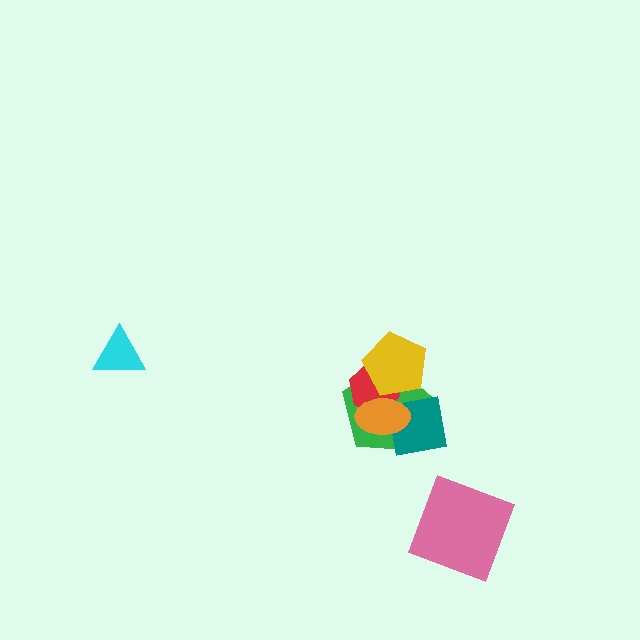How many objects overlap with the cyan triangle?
0 objects overlap with the cyan triangle.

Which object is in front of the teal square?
The orange ellipse is in front of the teal square.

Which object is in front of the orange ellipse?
The yellow pentagon is in front of the orange ellipse.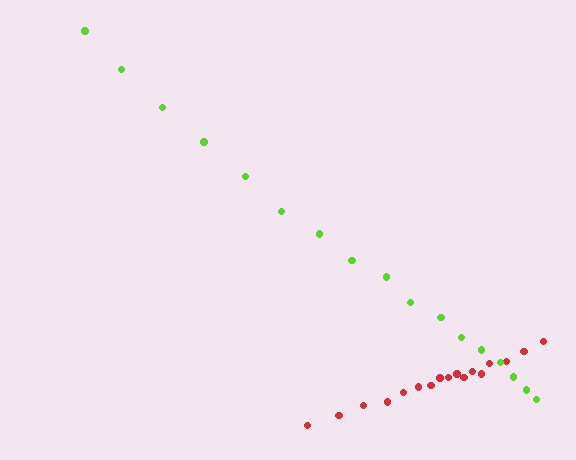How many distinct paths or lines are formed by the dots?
There are 2 distinct paths.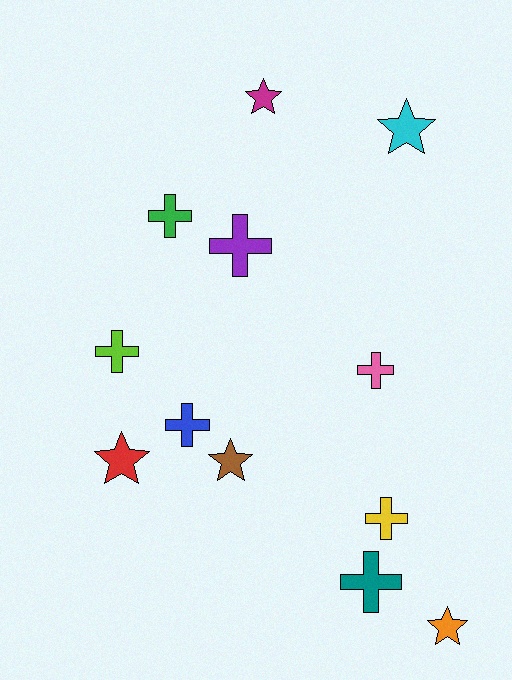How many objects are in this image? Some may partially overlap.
There are 12 objects.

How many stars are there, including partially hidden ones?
There are 5 stars.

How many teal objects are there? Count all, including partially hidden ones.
There is 1 teal object.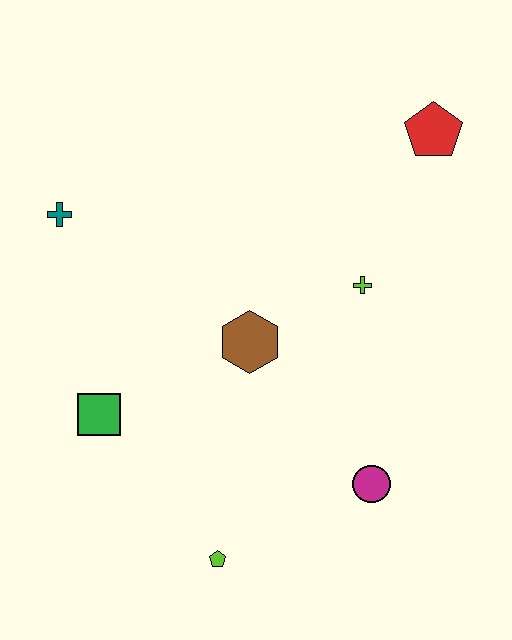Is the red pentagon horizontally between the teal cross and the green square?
No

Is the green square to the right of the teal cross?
Yes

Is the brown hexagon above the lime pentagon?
Yes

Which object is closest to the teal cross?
The green square is closest to the teal cross.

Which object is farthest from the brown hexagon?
The red pentagon is farthest from the brown hexagon.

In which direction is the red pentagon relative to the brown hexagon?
The red pentagon is above the brown hexagon.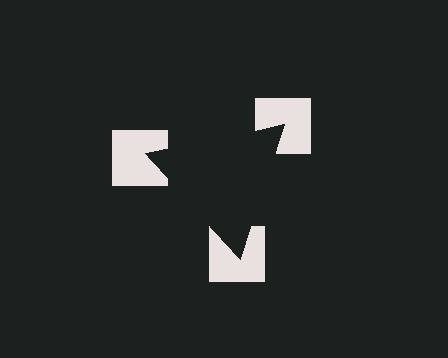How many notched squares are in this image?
There are 3 — one at each vertex of the illusory triangle.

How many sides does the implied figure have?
3 sides.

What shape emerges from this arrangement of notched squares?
An illusory triangle — its edges are inferred from the aligned wedge cuts in the notched squares, not physically drawn.